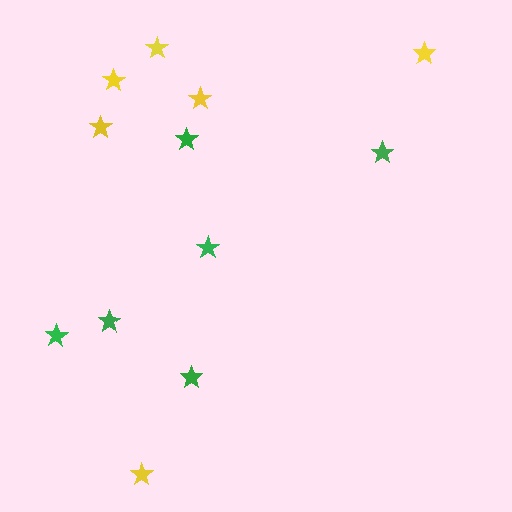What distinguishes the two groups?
There are 2 groups: one group of green stars (6) and one group of yellow stars (6).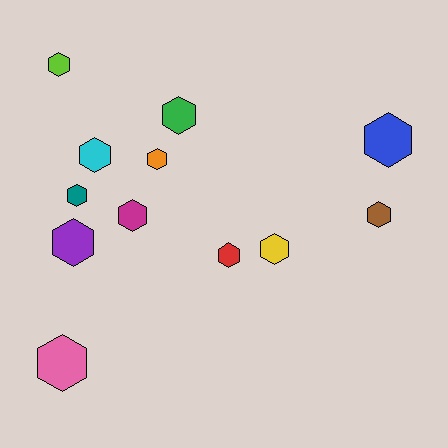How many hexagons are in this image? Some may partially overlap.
There are 12 hexagons.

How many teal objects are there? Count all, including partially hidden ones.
There is 1 teal object.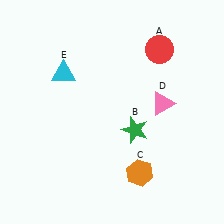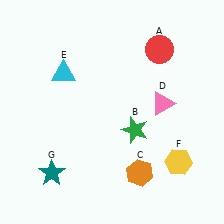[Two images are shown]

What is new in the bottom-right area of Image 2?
A yellow hexagon (F) was added in the bottom-right area of Image 2.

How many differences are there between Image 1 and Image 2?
There are 2 differences between the two images.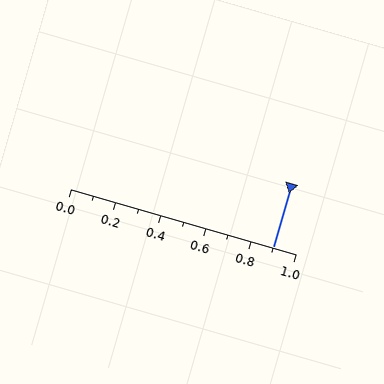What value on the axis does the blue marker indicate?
The marker indicates approximately 0.9.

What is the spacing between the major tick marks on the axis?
The major ticks are spaced 0.2 apart.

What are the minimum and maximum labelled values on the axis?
The axis runs from 0.0 to 1.0.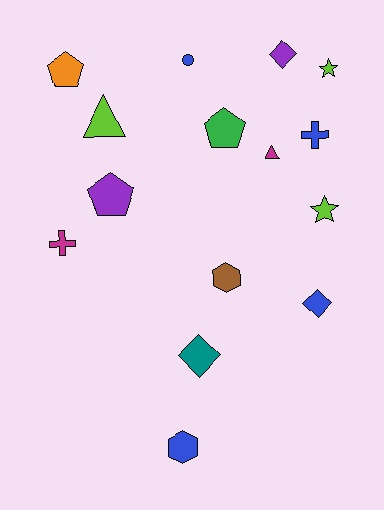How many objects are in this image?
There are 15 objects.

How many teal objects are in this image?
There is 1 teal object.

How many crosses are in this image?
There are 2 crosses.